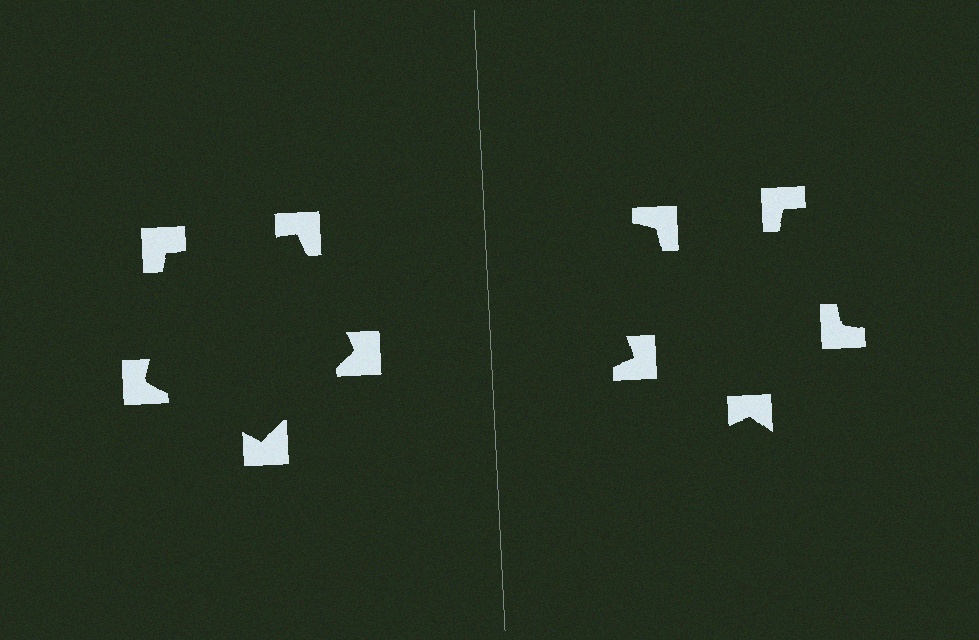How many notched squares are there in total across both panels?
10 — 5 on each side.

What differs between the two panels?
The notched squares are positioned identically on both sides; only the wedge orientations differ. On the left they align to a pentagon; on the right they are misaligned.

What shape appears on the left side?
An illusory pentagon.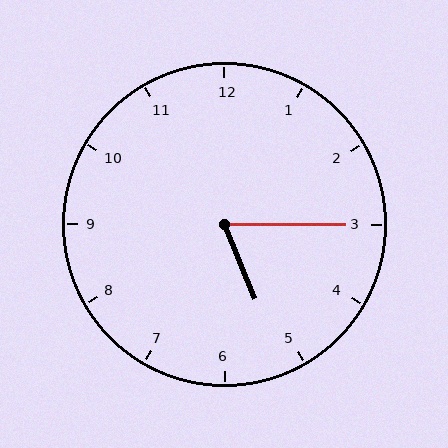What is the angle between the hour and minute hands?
Approximately 68 degrees.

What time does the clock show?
5:15.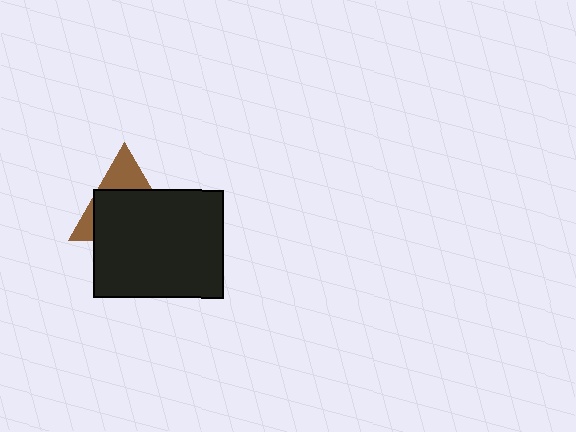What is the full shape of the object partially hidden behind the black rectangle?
The partially hidden object is a brown triangle.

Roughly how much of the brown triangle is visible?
A small part of it is visible (roughly 33%).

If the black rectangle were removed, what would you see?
You would see the complete brown triangle.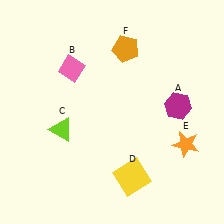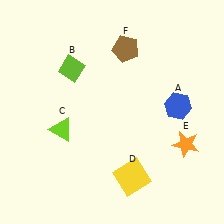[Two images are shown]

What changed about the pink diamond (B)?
In Image 1, B is pink. In Image 2, it changed to lime.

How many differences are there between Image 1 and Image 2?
There are 3 differences between the two images.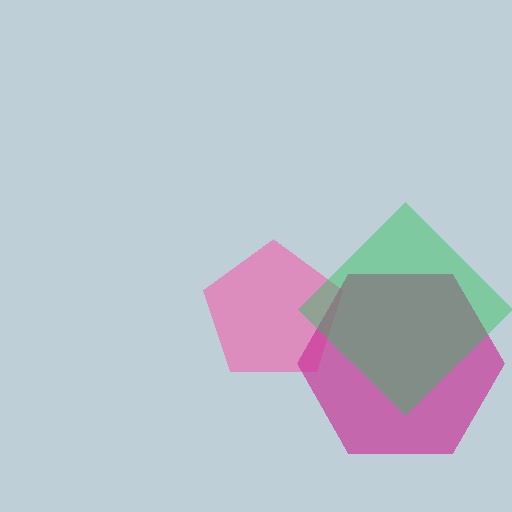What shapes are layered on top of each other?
The layered shapes are: a pink pentagon, a magenta hexagon, a green diamond.